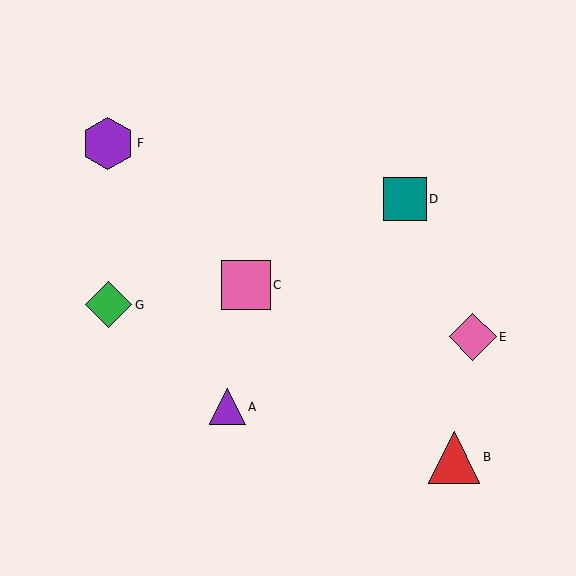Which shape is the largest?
The purple hexagon (labeled F) is the largest.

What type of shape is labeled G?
Shape G is a green diamond.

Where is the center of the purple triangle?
The center of the purple triangle is at (227, 407).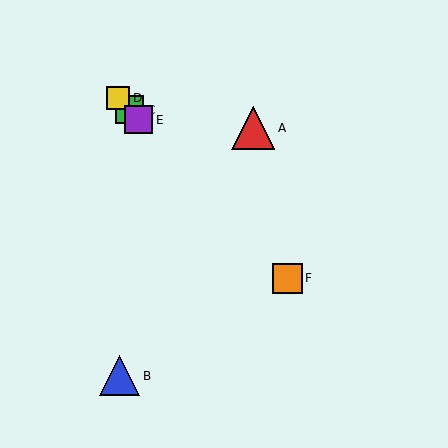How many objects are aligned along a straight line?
4 objects (C, D, E, F) are aligned along a straight line.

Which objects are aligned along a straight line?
Objects C, D, E, F are aligned along a straight line.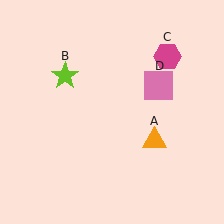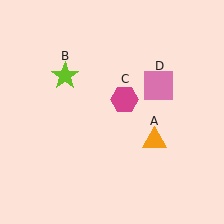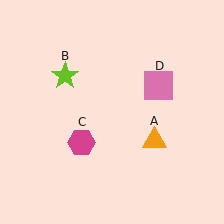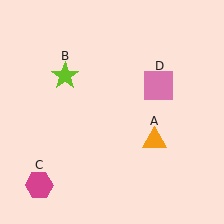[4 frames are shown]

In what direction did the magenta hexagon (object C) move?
The magenta hexagon (object C) moved down and to the left.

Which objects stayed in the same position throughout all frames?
Orange triangle (object A) and lime star (object B) and pink square (object D) remained stationary.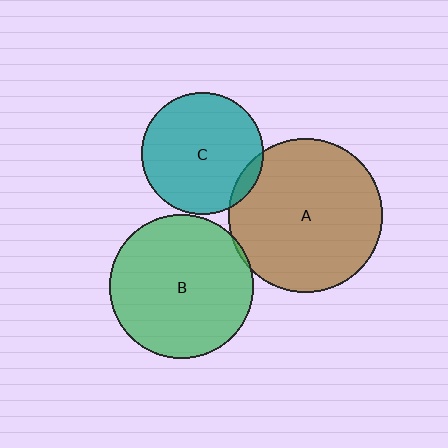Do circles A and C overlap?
Yes.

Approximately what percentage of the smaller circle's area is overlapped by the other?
Approximately 5%.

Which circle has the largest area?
Circle A (brown).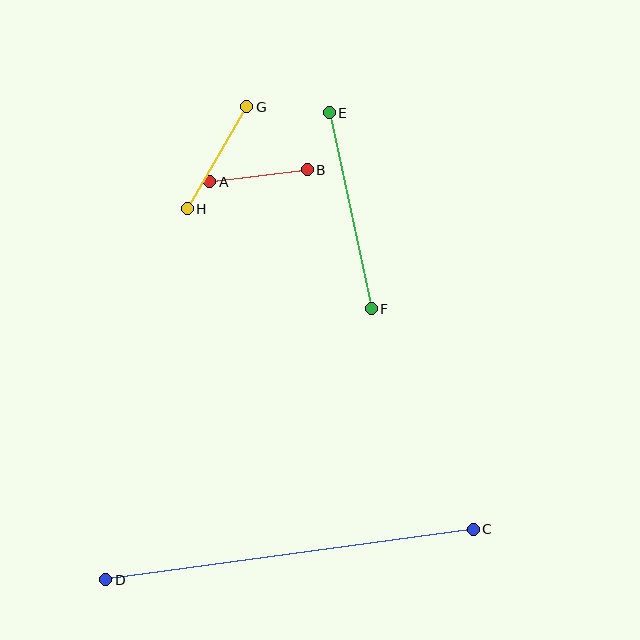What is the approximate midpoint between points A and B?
The midpoint is at approximately (259, 176) pixels.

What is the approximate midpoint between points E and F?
The midpoint is at approximately (350, 211) pixels.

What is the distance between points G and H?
The distance is approximately 118 pixels.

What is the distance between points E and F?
The distance is approximately 200 pixels.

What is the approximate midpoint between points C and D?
The midpoint is at approximately (290, 555) pixels.